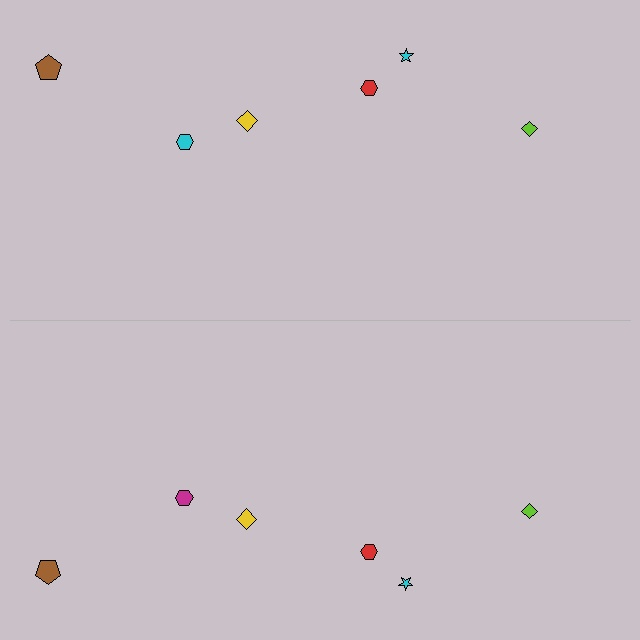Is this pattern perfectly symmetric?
No, the pattern is not perfectly symmetric. The magenta hexagon on the bottom side breaks the symmetry — its mirror counterpart is cyan.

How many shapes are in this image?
There are 12 shapes in this image.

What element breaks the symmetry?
The magenta hexagon on the bottom side breaks the symmetry — its mirror counterpart is cyan.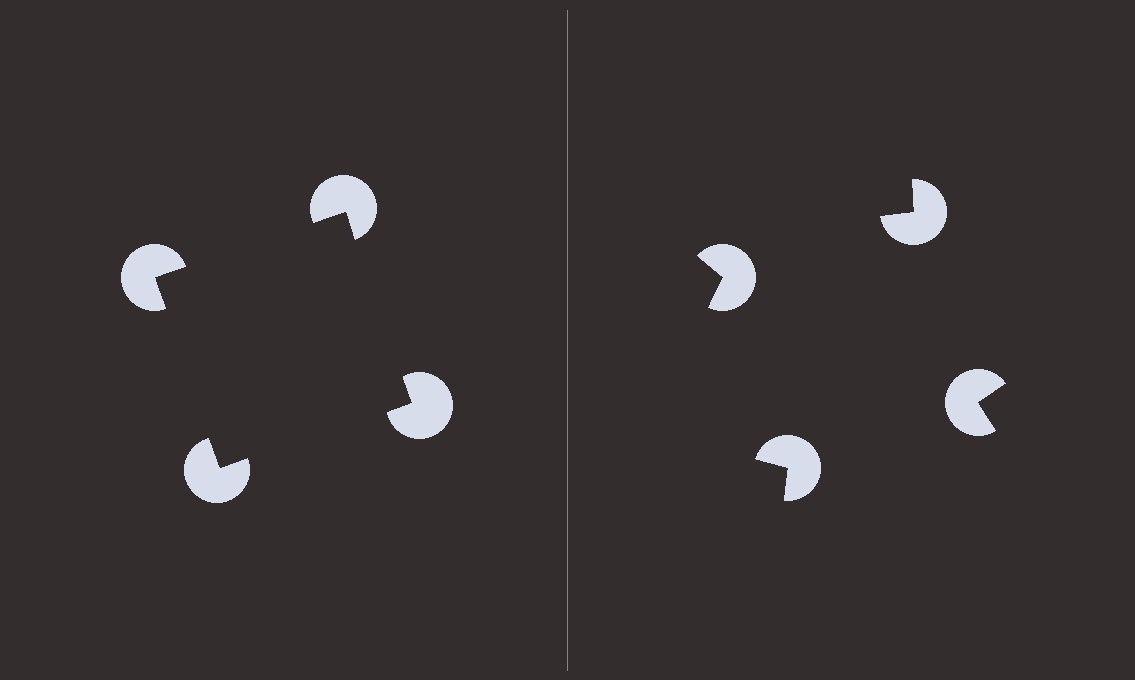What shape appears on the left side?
An illusory square.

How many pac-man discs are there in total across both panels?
8 — 4 on each side.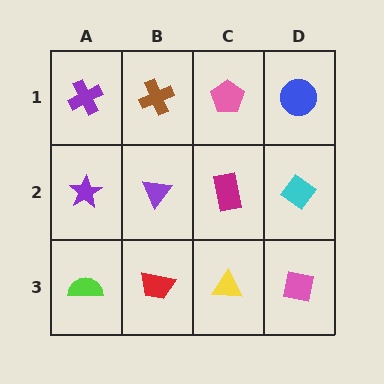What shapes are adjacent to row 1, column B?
A purple triangle (row 2, column B), a purple cross (row 1, column A), a pink pentagon (row 1, column C).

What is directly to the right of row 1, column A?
A brown cross.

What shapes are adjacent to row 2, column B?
A brown cross (row 1, column B), a red trapezoid (row 3, column B), a purple star (row 2, column A), a magenta rectangle (row 2, column C).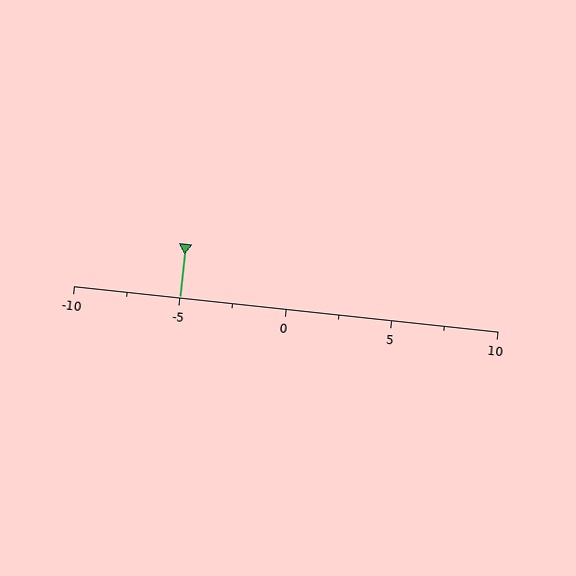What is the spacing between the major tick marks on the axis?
The major ticks are spaced 5 apart.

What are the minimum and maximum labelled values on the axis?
The axis runs from -10 to 10.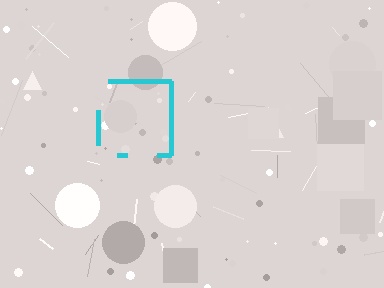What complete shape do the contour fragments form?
The contour fragments form a square.